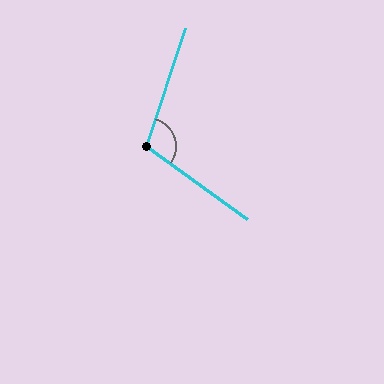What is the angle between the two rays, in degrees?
Approximately 108 degrees.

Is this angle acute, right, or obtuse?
It is obtuse.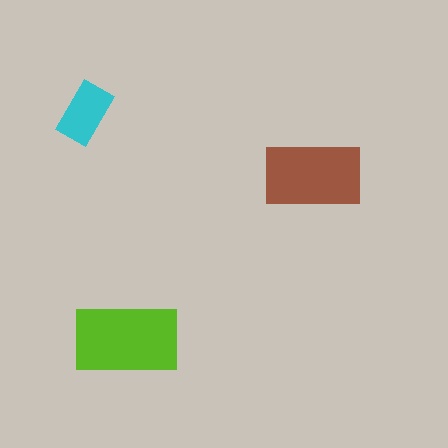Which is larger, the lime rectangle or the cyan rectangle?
The lime one.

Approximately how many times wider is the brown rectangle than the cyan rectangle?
About 1.5 times wider.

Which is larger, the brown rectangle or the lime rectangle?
The lime one.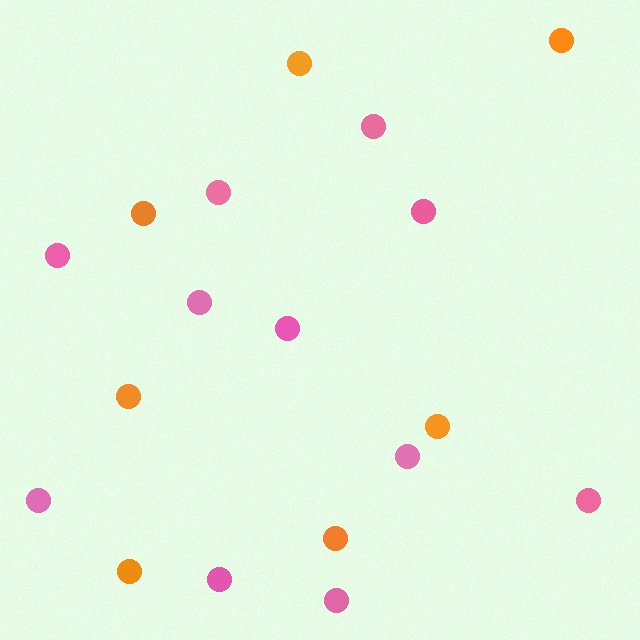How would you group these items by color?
There are 2 groups: one group of orange circles (7) and one group of pink circles (11).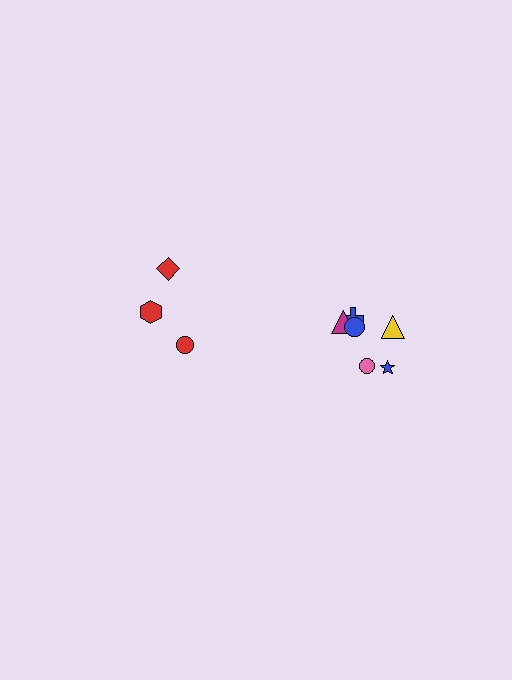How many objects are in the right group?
There are 6 objects.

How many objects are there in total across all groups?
There are 9 objects.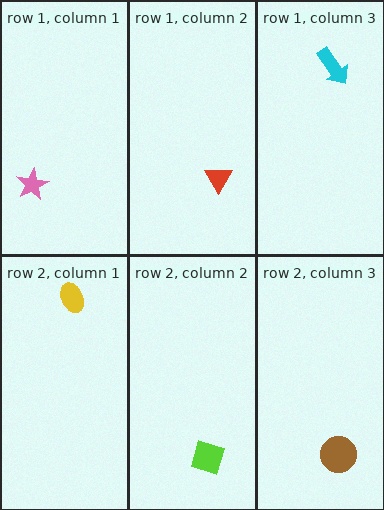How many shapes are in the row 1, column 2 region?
1.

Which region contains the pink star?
The row 1, column 1 region.